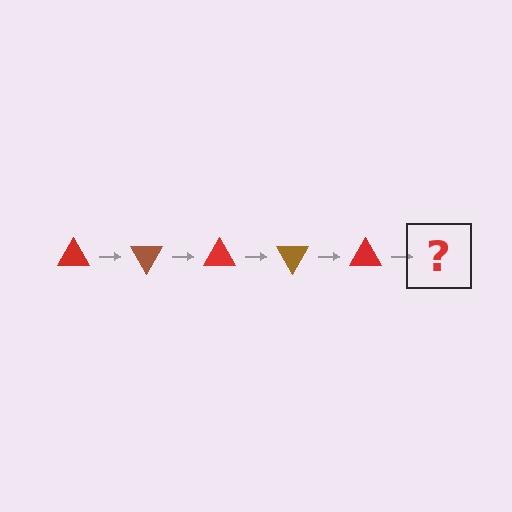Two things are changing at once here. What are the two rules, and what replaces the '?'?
The two rules are that it rotates 60 degrees each step and the color cycles through red and brown. The '?' should be a brown triangle, rotated 300 degrees from the start.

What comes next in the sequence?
The next element should be a brown triangle, rotated 300 degrees from the start.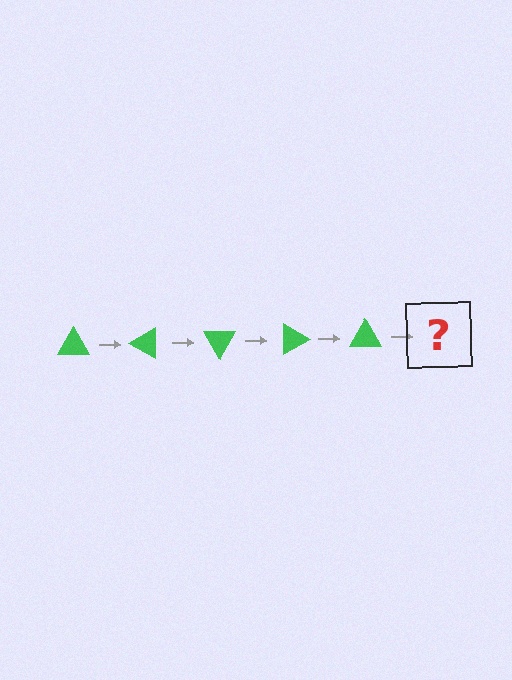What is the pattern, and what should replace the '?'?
The pattern is that the triangle rotates 30 degrees each step. The '?' should be a green triangle rotated 150 degrees.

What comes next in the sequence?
The next element should be a green triangle rotated 150 degrees.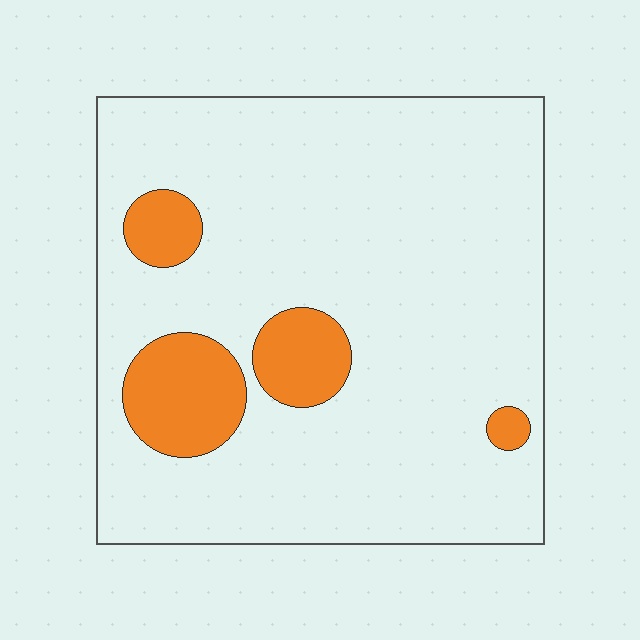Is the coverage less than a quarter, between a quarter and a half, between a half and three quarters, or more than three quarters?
Less than a quarter.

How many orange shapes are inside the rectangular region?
4.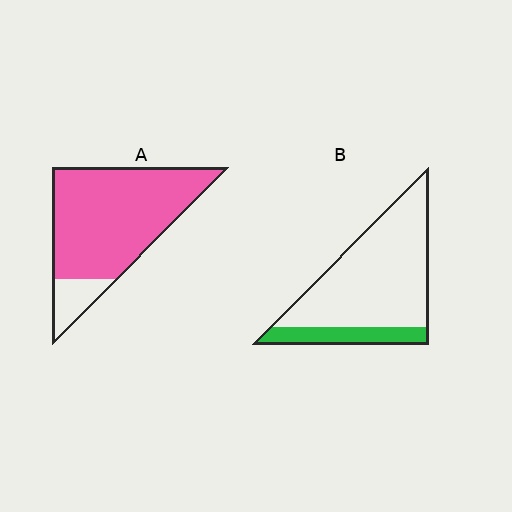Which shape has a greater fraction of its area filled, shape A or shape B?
Shape A.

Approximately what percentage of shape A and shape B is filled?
A is approximately 85% and B is approximately 20%.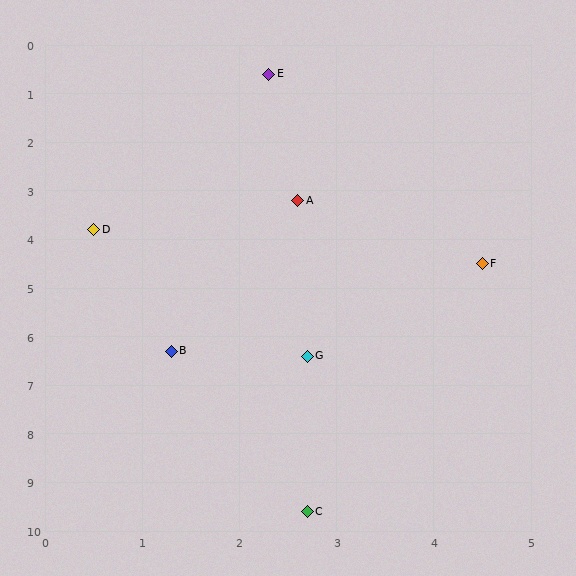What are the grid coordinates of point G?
Point G is at approximately (2.7, 6.4).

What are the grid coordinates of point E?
Point E is at approximately (2.3, 0.6).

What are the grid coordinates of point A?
Point A is at approximately (2.6, 3.2).